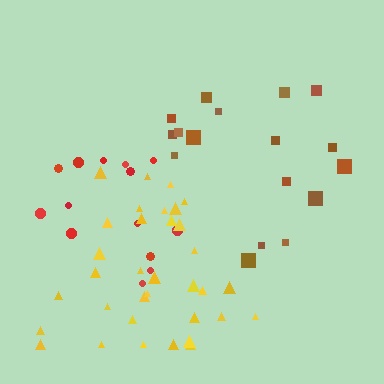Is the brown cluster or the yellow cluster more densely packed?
Yellow.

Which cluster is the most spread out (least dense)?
Brown.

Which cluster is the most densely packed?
Yellow.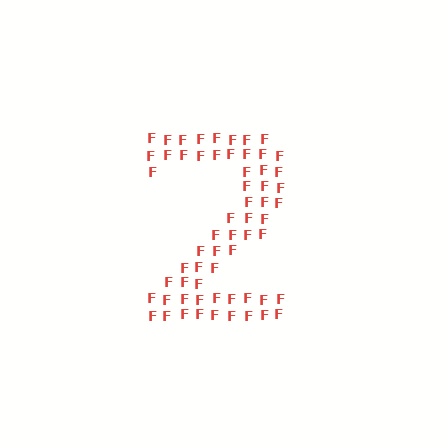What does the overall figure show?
The overall figure shows the digit 2.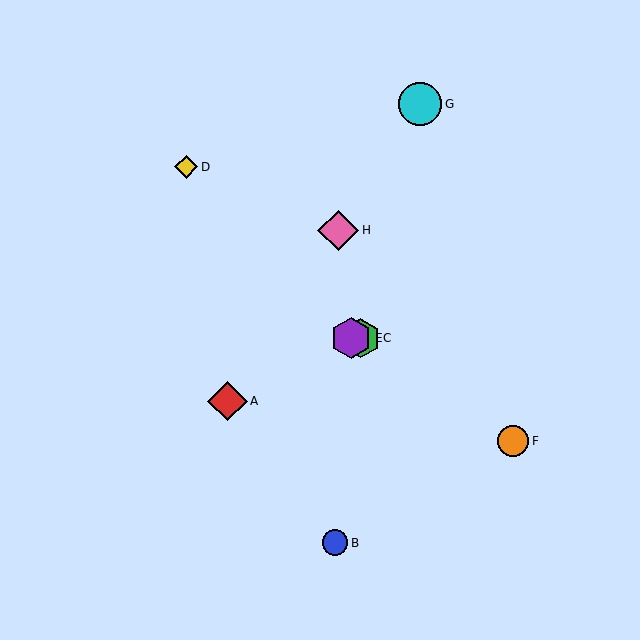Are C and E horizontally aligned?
Yes, both are at y≈338.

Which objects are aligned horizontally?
Objects C, E are aligned horizontally.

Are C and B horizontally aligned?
No, C is at y≈338 and B is at y≈543.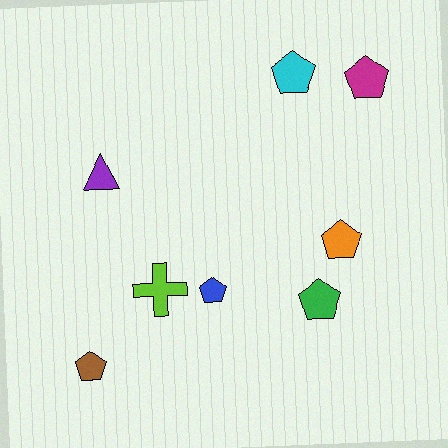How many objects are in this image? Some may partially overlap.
There are 8 objects.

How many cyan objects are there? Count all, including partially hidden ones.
There is 1 cyan object.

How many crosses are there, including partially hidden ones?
There is 1 cross.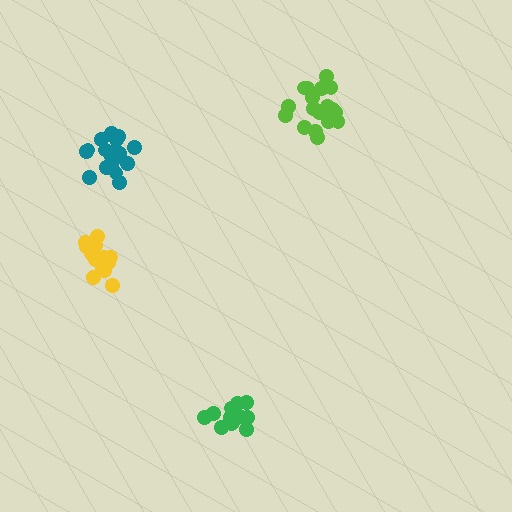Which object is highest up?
The lime cluster is topmost.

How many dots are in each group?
Group 1: 19 dots, Group 2: 15 dots, Group 3: 19 dots, Group 4: 16 dots (69 total).